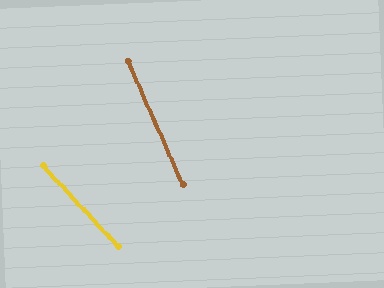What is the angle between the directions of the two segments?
Approximately 19 degrees.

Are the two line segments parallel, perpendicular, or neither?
Neither parallel nor perpendicular — they differ by about 19°.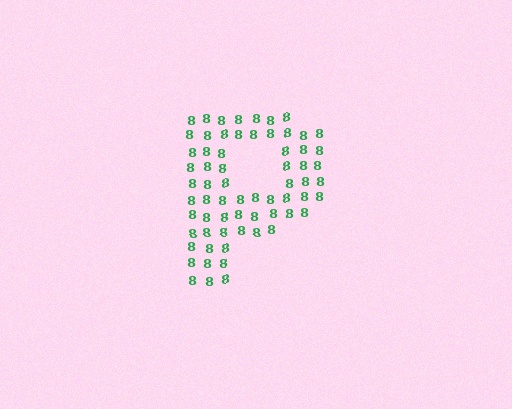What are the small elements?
The small elements are digit 8's.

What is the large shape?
The large shape is the letter P.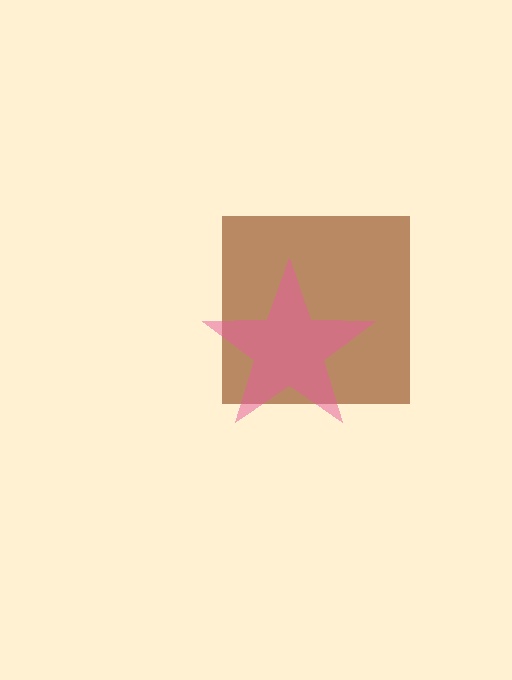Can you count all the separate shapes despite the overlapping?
Yes, there are 2 separate shapes.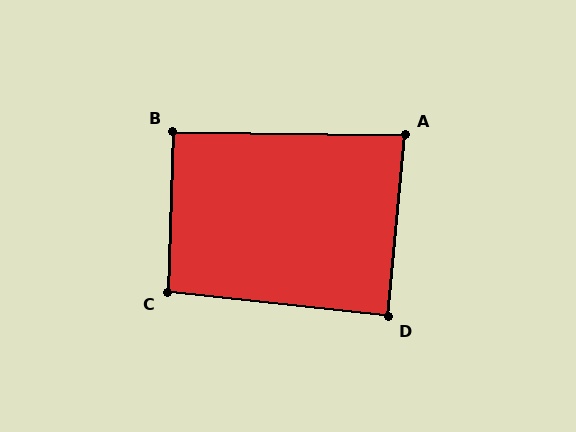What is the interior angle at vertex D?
Approximately 89 degrees (approximately right).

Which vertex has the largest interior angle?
C, at approximately 94 degrees.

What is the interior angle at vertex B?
Approximately 91 degrees (approximately right).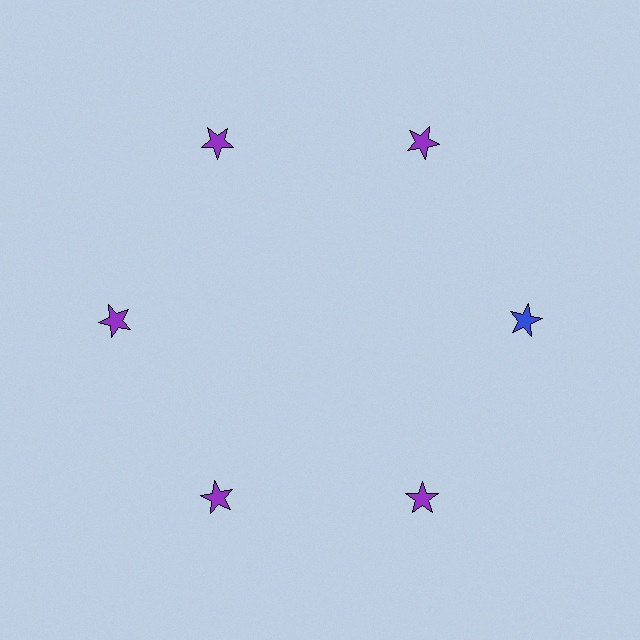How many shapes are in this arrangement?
There are 6 shapes arranged in a ring pattern.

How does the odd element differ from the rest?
It has a different color: blue instead of purple.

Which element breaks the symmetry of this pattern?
The blue star at roughly the 3 o'clock position breaks the symmetry. All other shapes are purple stars.